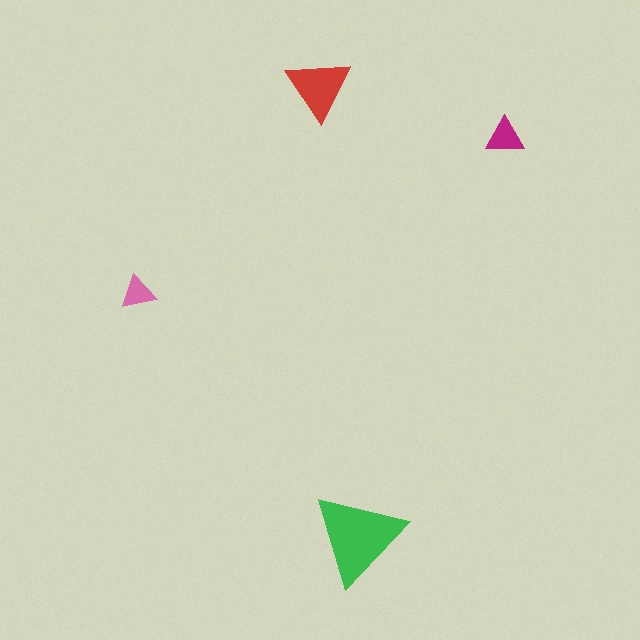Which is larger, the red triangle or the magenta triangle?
The red one.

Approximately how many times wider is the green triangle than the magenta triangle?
About 2.5 times wider.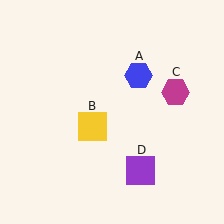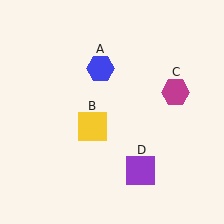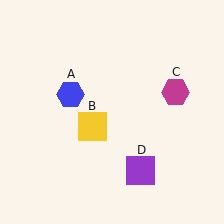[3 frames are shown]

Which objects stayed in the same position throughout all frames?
Yellow square (object B) and magenta hexagon (object C) and purple square (object D) remained stationary.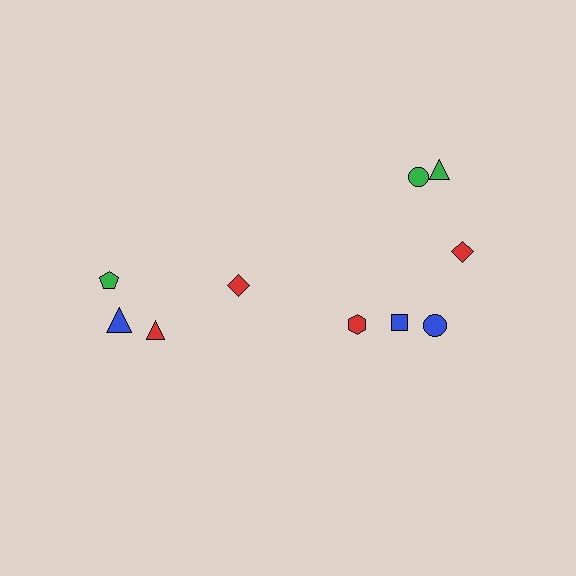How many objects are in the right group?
There are 6 objects.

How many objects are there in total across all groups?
There are 10 objects.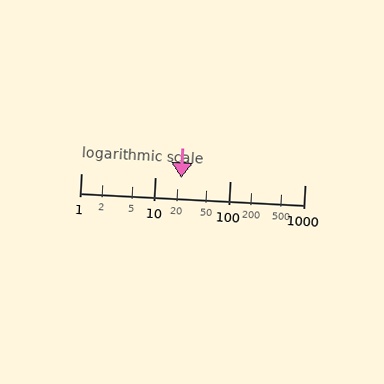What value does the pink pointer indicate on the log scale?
The pointer indicates approximately 22.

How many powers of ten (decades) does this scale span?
The scale spans 3 decades, from 1 to 1000.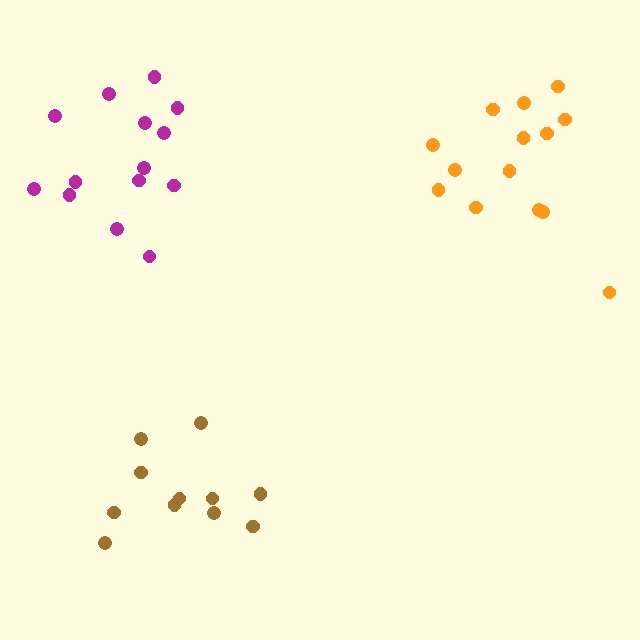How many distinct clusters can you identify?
There are 3 distinct clusters.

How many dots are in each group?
Group 1: 14 dots, Group 2: 11 dots, Group 3: 14 dots (39 total).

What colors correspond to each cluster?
The clusters are colored: orange, brown, magenta.